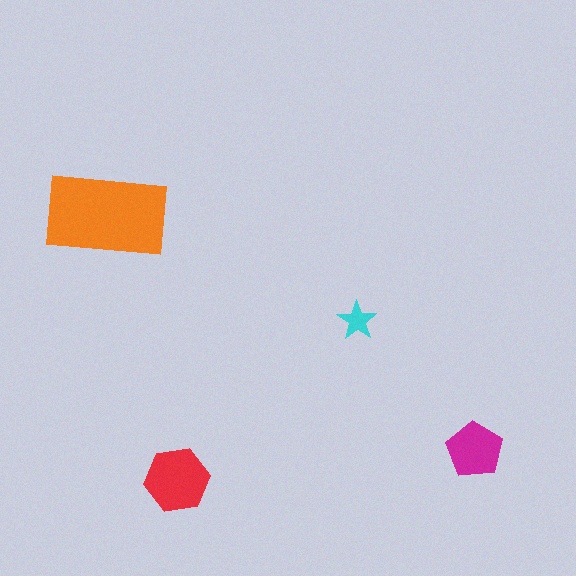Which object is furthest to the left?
The orange rectangle is leftmost.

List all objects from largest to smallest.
The orange rectangle, the red hexagon, the magenta pentagon, the cyan star.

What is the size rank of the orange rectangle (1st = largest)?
1st.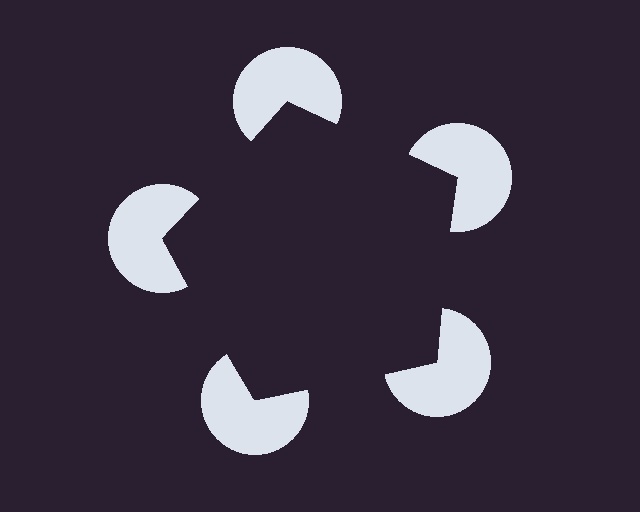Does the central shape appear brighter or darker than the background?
It typically appears slightly darker than the background, even though no actual brightness change is drawn.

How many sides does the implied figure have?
5 sides.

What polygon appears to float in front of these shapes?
An illusory pentagon — its edges are inferred from the aligned wedge cuts in the pac-man discs, not physically drawn.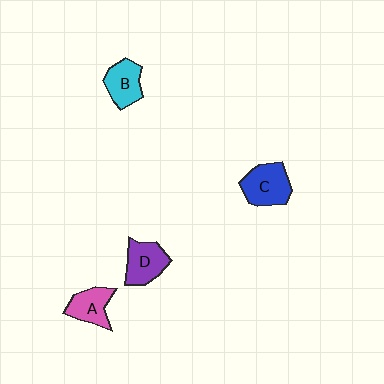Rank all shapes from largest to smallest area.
From largest to smallest: C (blue), D (purple), B (cyan), A (pink).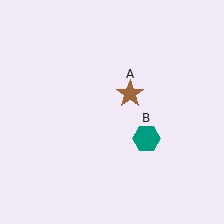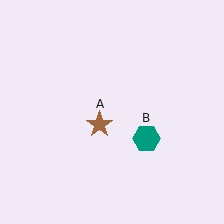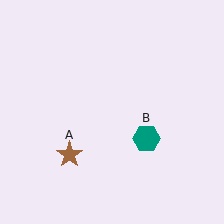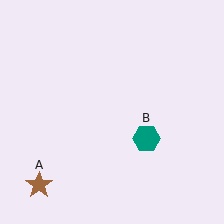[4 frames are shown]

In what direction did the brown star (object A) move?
The brown star (object A) moved down and to the left.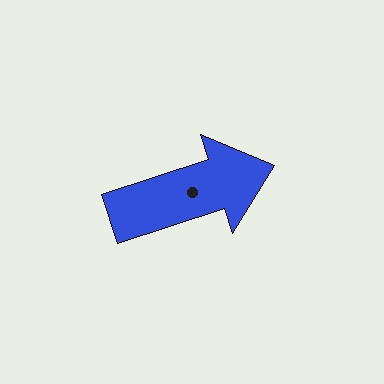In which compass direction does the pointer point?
East.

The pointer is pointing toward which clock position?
Roughly 2 o'clock.